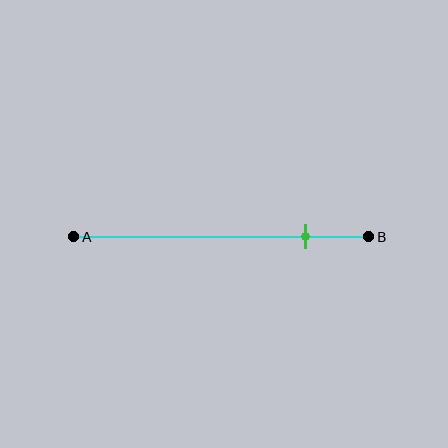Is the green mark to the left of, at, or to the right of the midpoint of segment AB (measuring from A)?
The green mark is to the right of the midpoint of segment AB.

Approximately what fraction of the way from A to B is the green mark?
The green mark is approximately 80% of the way from A to B.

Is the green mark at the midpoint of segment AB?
No, the mark is at about 80% from A, not at the 50% midpoint.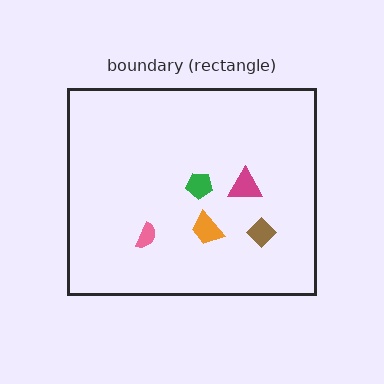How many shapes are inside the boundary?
5 inside, 0 outside.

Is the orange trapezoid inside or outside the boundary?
Inside.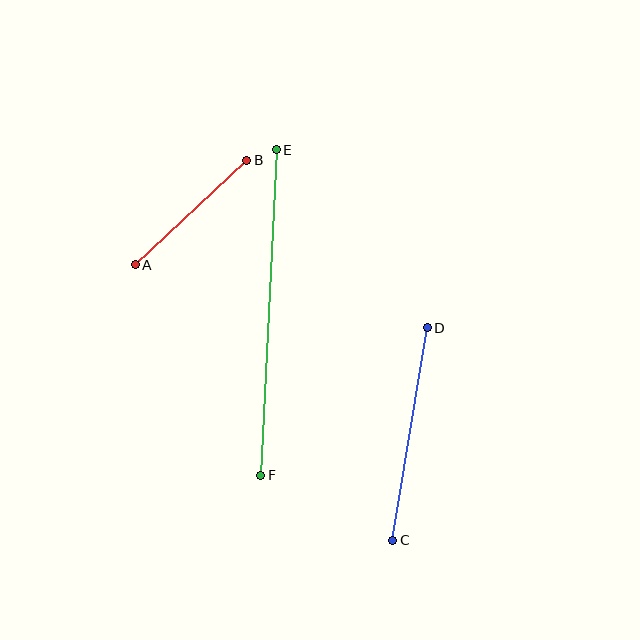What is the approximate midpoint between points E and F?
The midpoint is at approximately (268, 312) pixels.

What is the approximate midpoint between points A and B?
The midpoint is at approximately (191, 213) pixels.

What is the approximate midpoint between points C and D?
The midpoint is at approximately (410, 434) pixels.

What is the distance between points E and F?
The distance is approximately 326 pixels.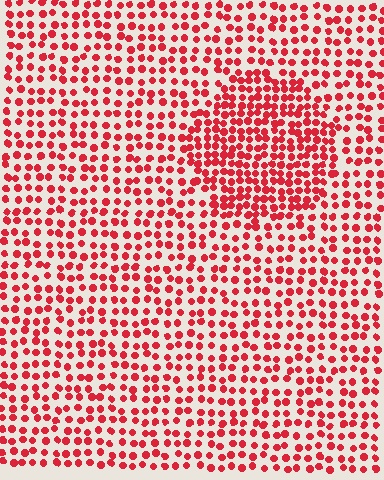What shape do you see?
I see a circle.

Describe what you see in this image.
The image contains small red elements arranged at two different densities. A circle-shaped region is visible where the elements are more densely packed than the surrounding area.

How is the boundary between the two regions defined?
The boundary is defined by a change in element density (approximately 1.7x ratio). All elements are the same color, size, and shape.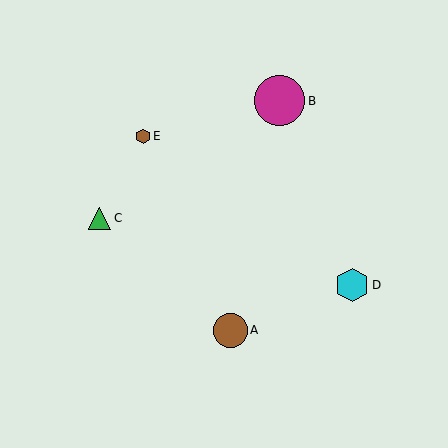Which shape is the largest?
The magenta circle (labeled B) is the largest.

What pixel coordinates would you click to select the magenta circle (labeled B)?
Click at (280, 101) to select the magenta circle B.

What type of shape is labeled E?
Shape E is a brown hexagon.